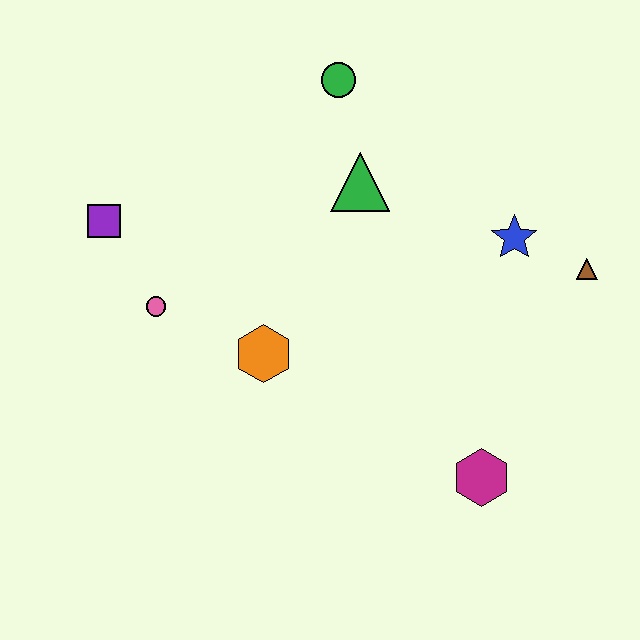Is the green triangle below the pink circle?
No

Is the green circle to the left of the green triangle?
Yes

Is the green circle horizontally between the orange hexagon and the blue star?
Yes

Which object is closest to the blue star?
The brown triangle is closest to the blue star.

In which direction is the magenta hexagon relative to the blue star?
The magenta hexagon is below the blue star.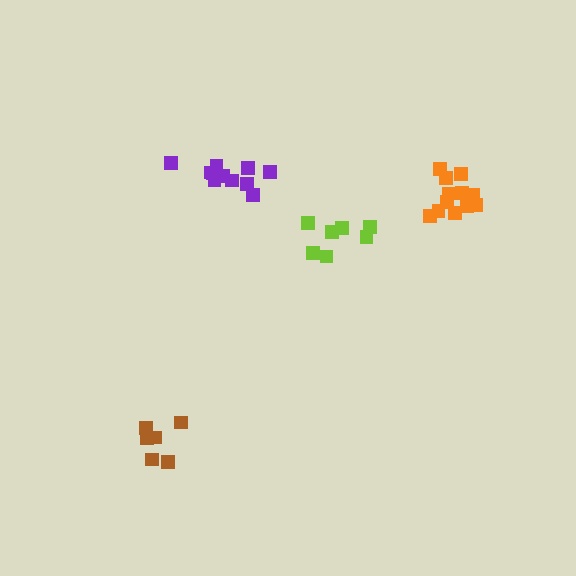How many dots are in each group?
Group 1: 6 dots, Group 2: 7 dots, Group 3: 11 dots, Group 4: 12 dots (36 total).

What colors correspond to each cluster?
The clusters are colored: brown, lime, purple, orange.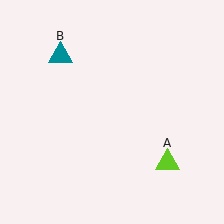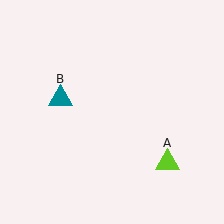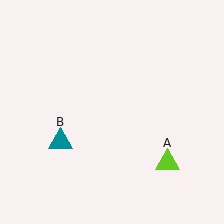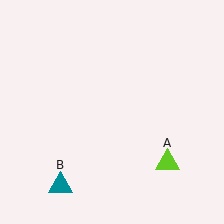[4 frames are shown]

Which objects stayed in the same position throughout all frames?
Lime triangle (object A) remained stationary.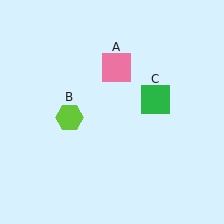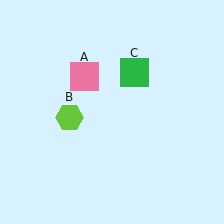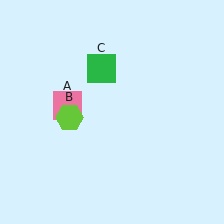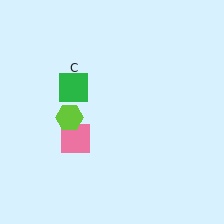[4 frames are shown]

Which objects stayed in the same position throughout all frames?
Lime hexagon (object B) remained stationary.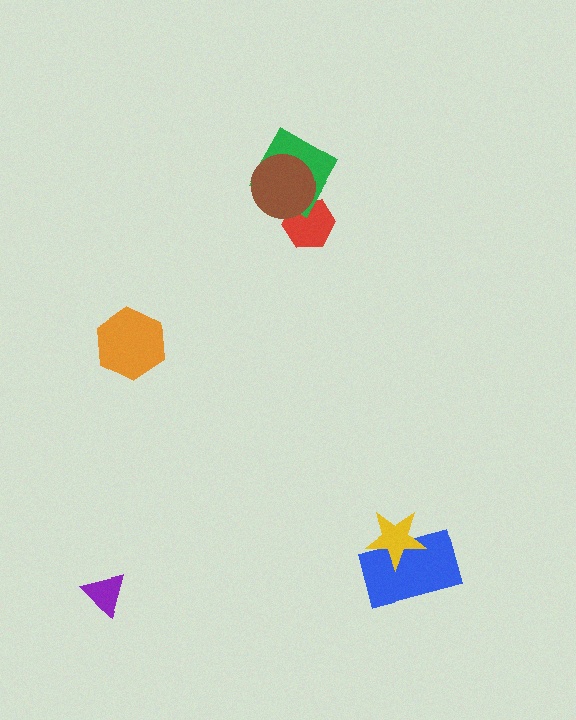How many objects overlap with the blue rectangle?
1 object overlaps with the blue rectangle.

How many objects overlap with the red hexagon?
2 objects overlap with the red hexagon.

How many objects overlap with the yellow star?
1 object overlaps with the yellow star.